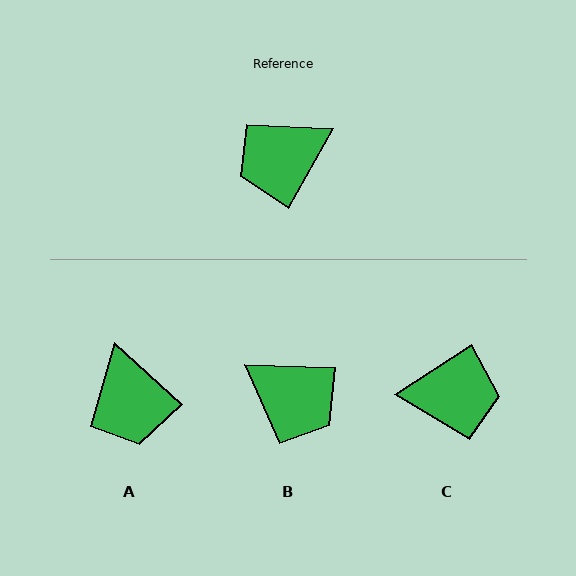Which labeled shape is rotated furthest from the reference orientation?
C, about 152 degrees away.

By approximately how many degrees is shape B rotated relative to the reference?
Approximately 117 degrees counter-clockwise.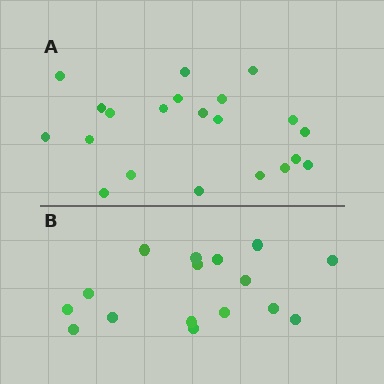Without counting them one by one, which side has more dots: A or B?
Region A (the top region) has more dots.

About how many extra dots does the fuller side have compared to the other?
Region A has about 5 more dots than region B.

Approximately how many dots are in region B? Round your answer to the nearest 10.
About 20 dots. (The exact count is 16, which rounds to 20.)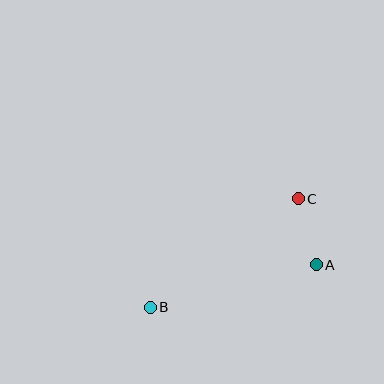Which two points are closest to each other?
Points A and C are closest to each other.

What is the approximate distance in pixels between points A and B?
The distance between A and B is approximately 171 pixels.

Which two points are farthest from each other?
Points B and C are farthest from each other.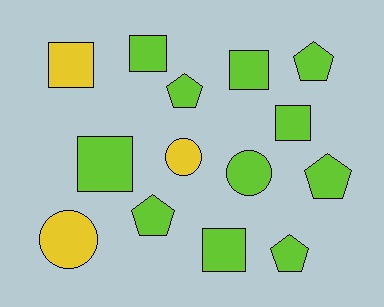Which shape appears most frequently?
Square, with 6 objects.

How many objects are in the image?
There are 14 objects.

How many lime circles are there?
There is 1 lime circle.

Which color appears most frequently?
Lime, with 11 objects.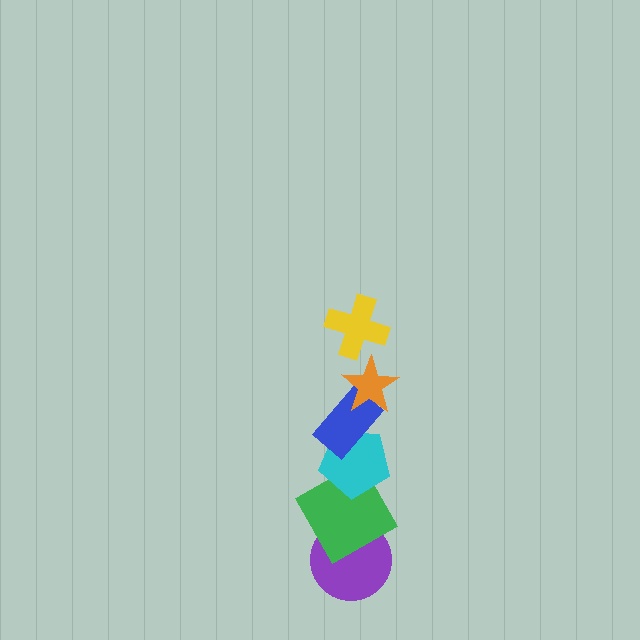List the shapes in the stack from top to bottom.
From top to bottom: the yellow cross, the orange star, the blue rectangle, the cyan pentagon, the green square, the purple circle.